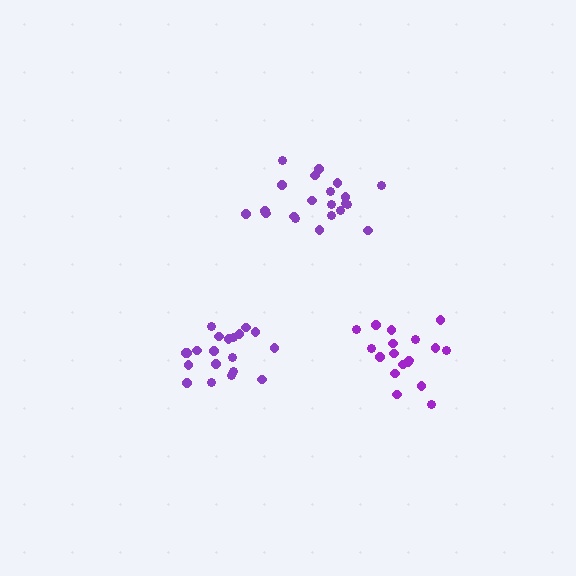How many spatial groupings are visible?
There are 3 spatial groupings.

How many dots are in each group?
Group 1: 18 dots, Group 2: 21 dots, Group 3: 20 dots (59 total).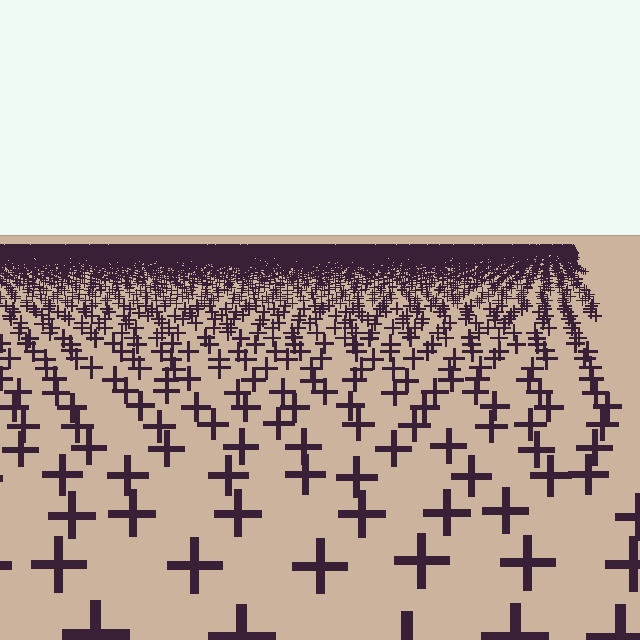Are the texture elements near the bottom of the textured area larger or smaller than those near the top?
Larger. Near the bottom, elements are closer to the viewer and appear at a bigger on-screen size.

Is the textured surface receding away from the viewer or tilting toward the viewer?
The surface is receding away from the viewer. Texture elements get smaller and denser toward the top.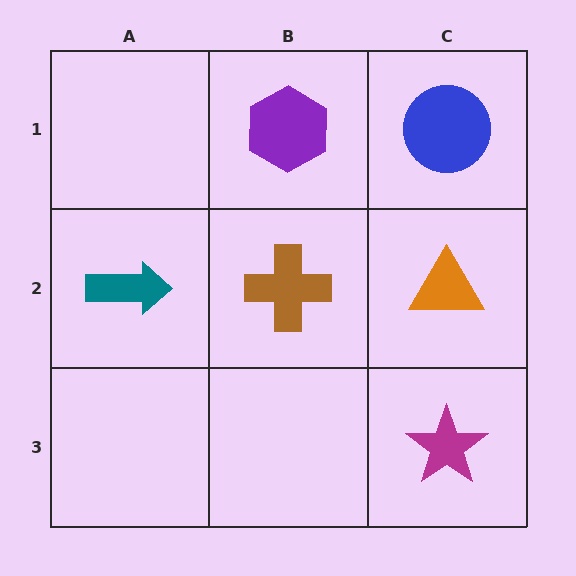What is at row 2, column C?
An orange triangle.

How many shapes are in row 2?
3 shapes.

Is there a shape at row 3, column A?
No, that cell is empty.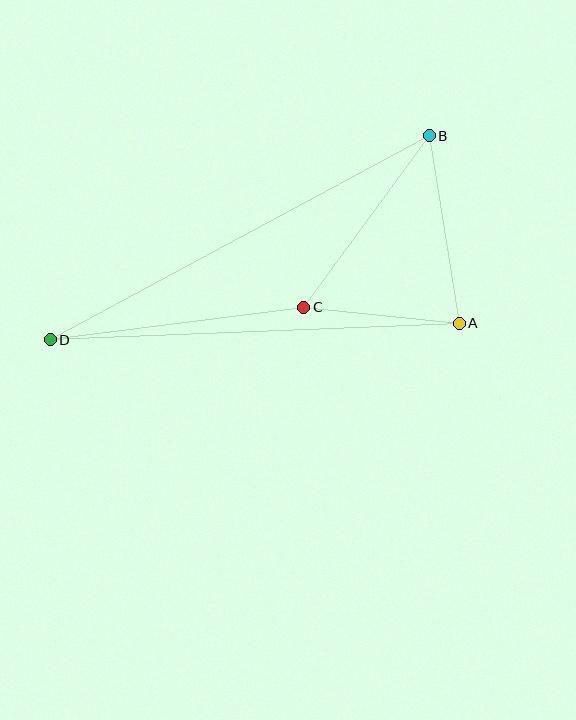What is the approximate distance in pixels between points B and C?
The distance between B and C is approximately 212 pixels.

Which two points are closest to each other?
Points A and C are closest to each other.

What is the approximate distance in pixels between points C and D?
The distance between C and D is approximately 256 pixels.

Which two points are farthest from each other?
Points B and D are farthest from each other.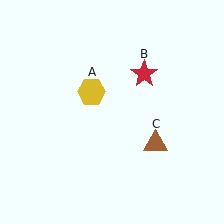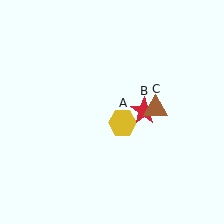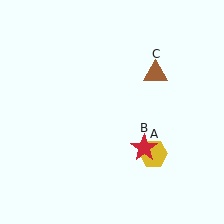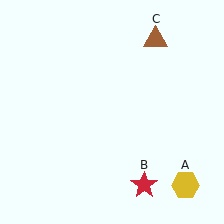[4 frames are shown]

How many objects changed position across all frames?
3 objects changed position: yellow hexagon (object A), red star (object B), brown triangle (object C).